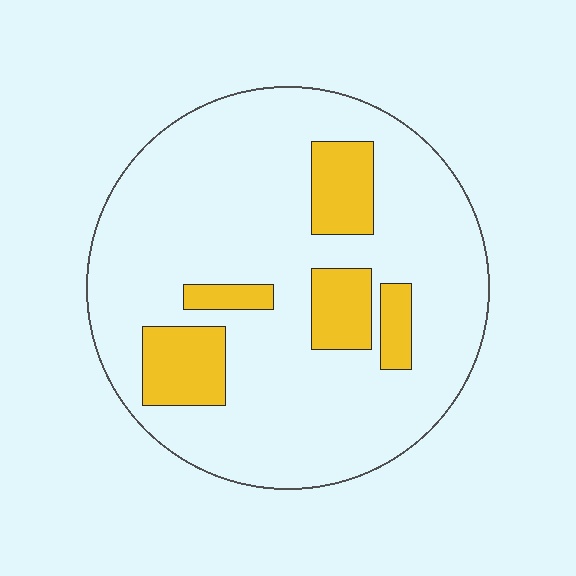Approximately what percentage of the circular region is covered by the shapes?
Approximately 20%.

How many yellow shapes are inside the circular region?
5.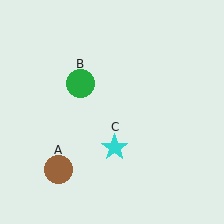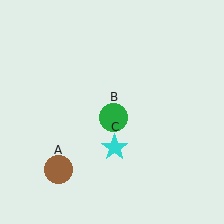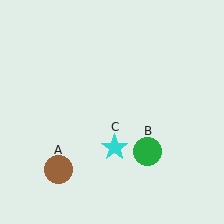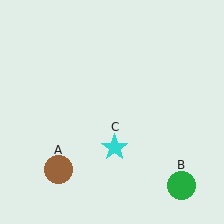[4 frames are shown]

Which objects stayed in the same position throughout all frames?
Brown circle (object A) and cyan star (object C) remained stationary.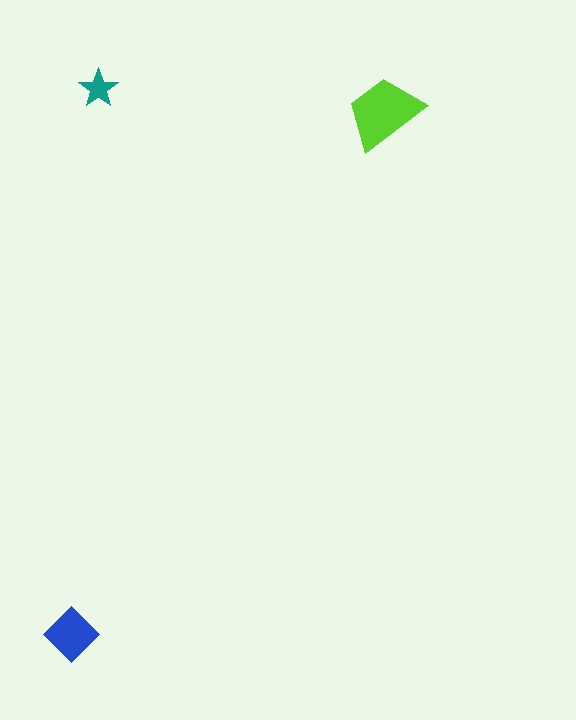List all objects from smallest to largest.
The teal star, the blue diamond, the lime trapezoid.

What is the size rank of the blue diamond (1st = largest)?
2nd.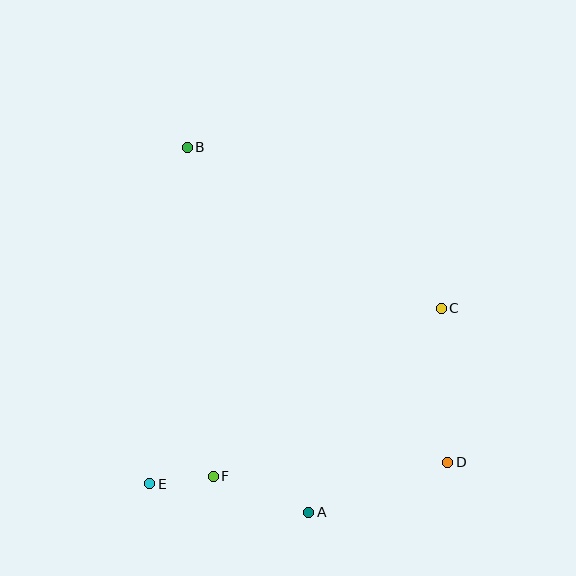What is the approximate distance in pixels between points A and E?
The distance between A and E is approximately 161 pixels.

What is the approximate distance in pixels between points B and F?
The distance between B and F is approximately 330 pixels.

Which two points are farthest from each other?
Points B and D are farthest from each other.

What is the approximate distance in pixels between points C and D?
The distance between C and D is approximately 155 pixels.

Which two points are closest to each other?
Points E and F are closest to each other.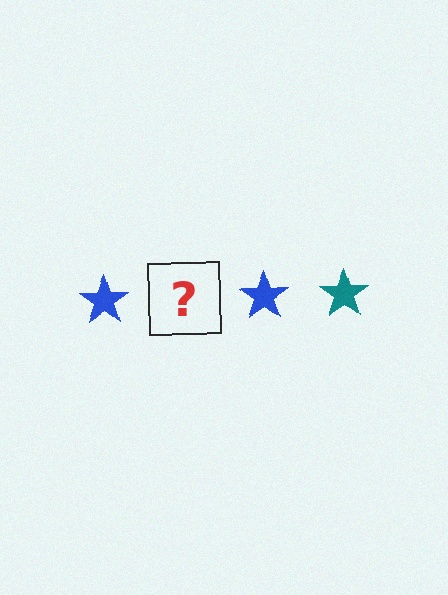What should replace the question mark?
The question mark should be replaced with a teal star.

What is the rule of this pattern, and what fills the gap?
The rule is that the pattern cycles through blue, teal stars. The gap should be filled with a teal star.